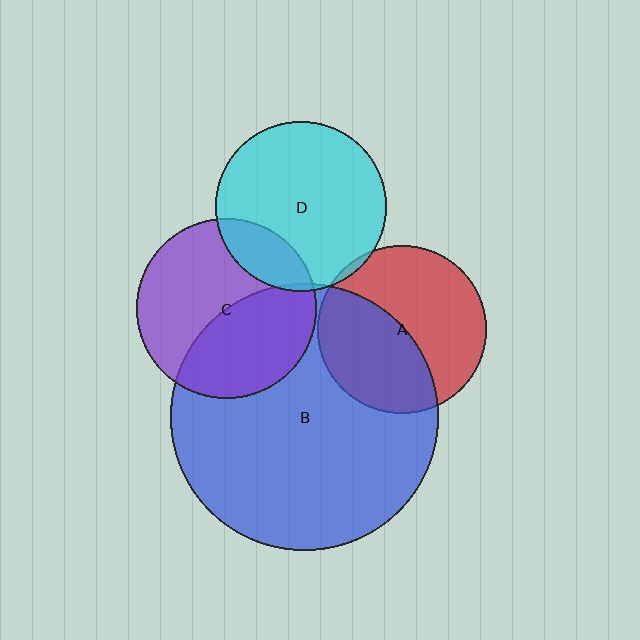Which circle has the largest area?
Circle B (blue).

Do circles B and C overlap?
Yes.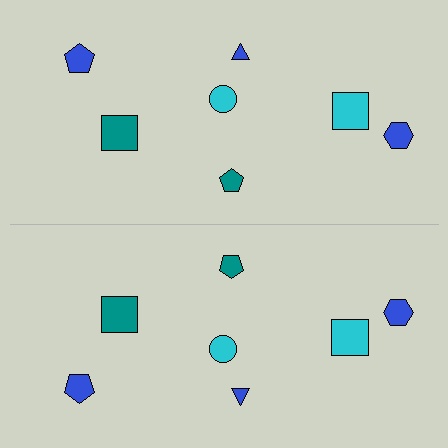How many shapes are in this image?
There are 14 shapes in this image.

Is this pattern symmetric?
Yes, this pattern has bilateral (reflection) symmetry.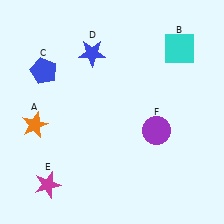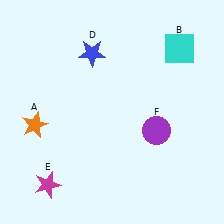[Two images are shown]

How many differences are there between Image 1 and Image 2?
There is 1 difference between the two images.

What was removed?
The blue pentagon (C) was removed in Image 2.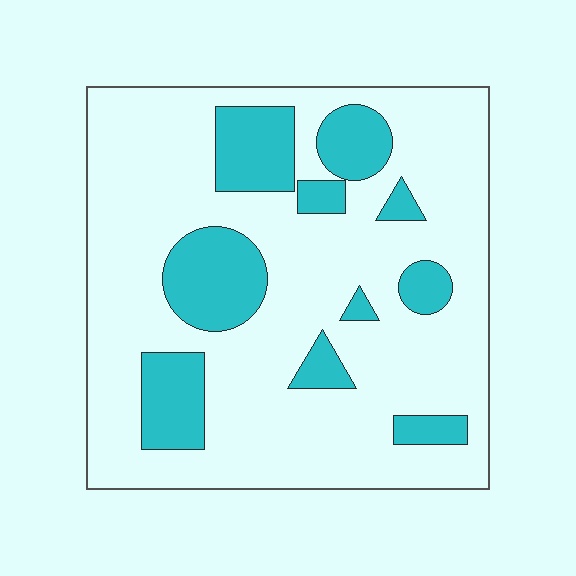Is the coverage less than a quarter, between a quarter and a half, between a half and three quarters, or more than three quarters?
Less than a quarter.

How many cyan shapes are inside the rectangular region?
10.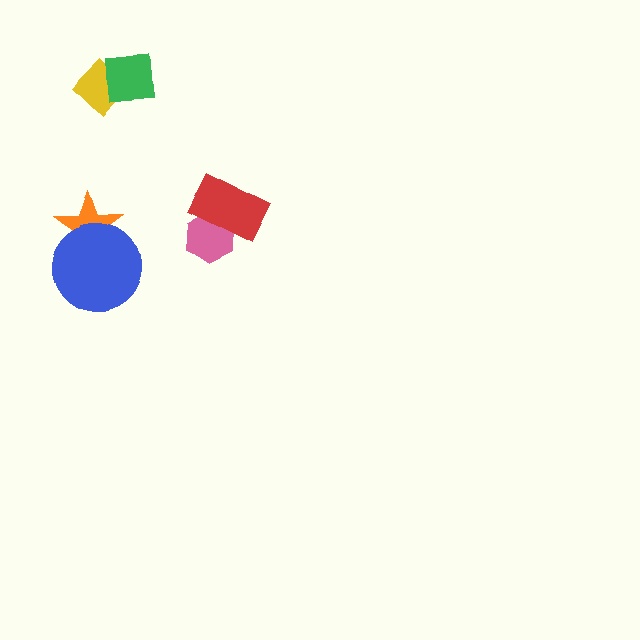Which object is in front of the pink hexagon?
The red rectangle is in front of the pink hexagon.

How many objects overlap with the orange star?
1 object overlaps with the orange star.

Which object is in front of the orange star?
The blue circle is in front of the orange star.